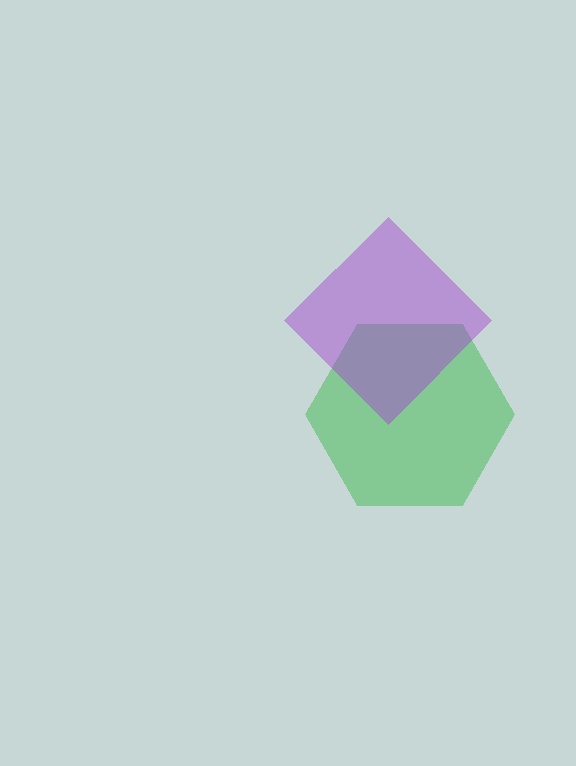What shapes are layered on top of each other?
The layered shapes are: a green hexagon, a purple diamond.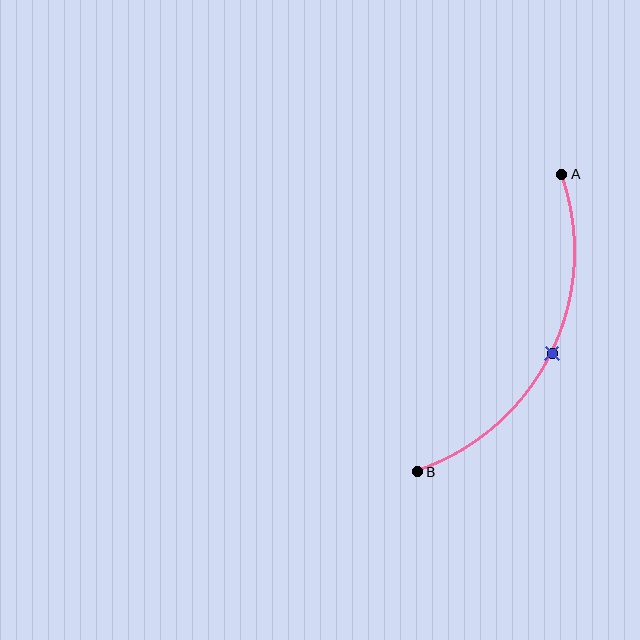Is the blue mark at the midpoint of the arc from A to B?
Yes. The blue mark lies on the arc at equal arc-length from both A and B — it is the arc midpoint.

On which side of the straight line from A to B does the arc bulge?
The arc bulges to the right of the straight line connecting A and B.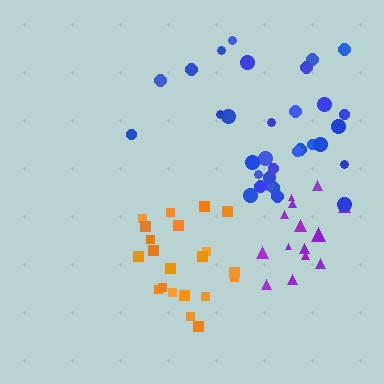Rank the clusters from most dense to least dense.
orange, purple, blue.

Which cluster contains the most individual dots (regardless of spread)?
Blue (32).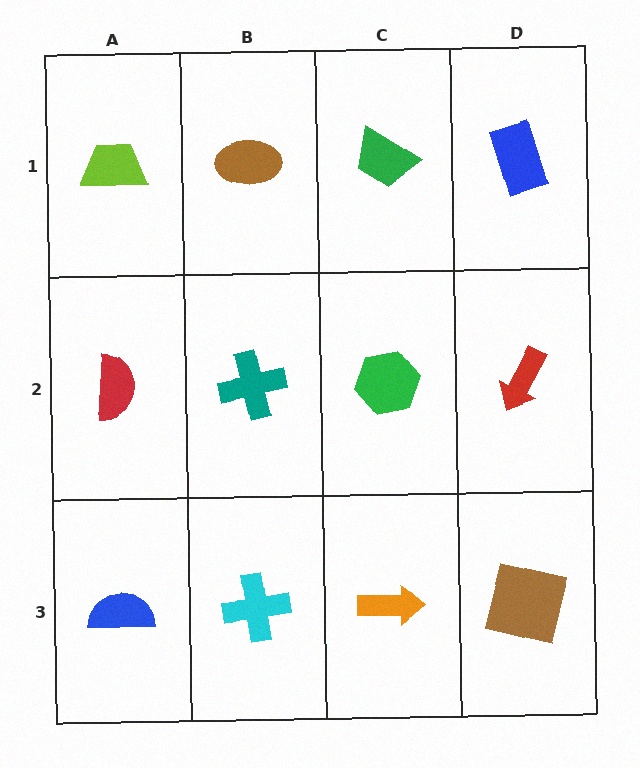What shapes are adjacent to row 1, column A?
A red semicircle (row 2, column A), a brown ellipse (row 1, column B).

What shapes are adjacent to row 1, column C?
A green hexagon (row 2, column C), a brown ellipse (row 1, column B), a blue rectangle (row 1, column D).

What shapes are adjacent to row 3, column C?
A green hexagon (row 2, column C), a cyan cross (row 3, column B), a brown square (row 3, column D).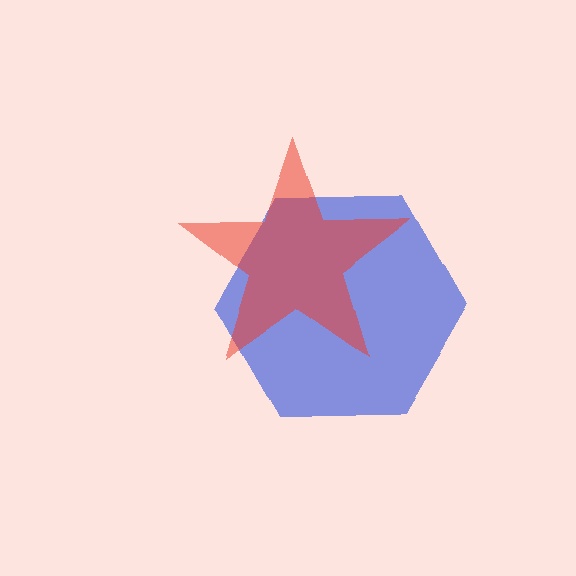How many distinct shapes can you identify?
There are 2 distinct shapes: a blue hexagon, a red star.